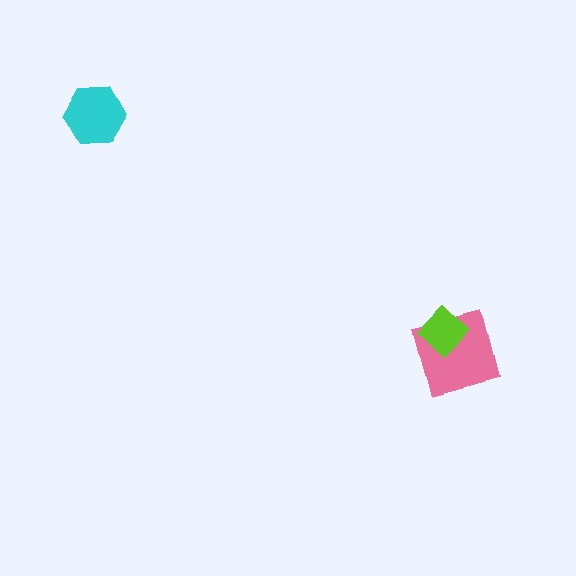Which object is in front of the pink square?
The lime diamond is in front of the pink square.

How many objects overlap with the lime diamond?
1 object overlaps with the lime diamond.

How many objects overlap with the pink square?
1 object overlaps with the pink square.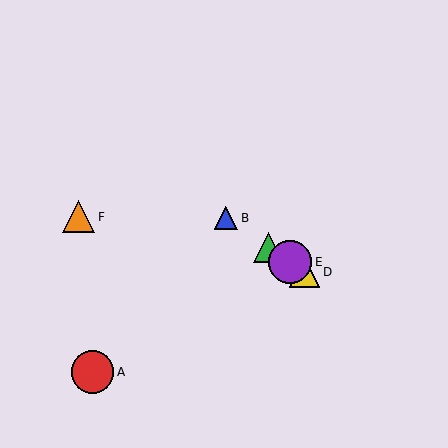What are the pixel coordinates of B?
Object B is at (226, 218).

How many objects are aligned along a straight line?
4 objects (B, C, D, E) are aligned along a straight line.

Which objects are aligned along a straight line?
Objects B, C, D, E are aligned along a straight line.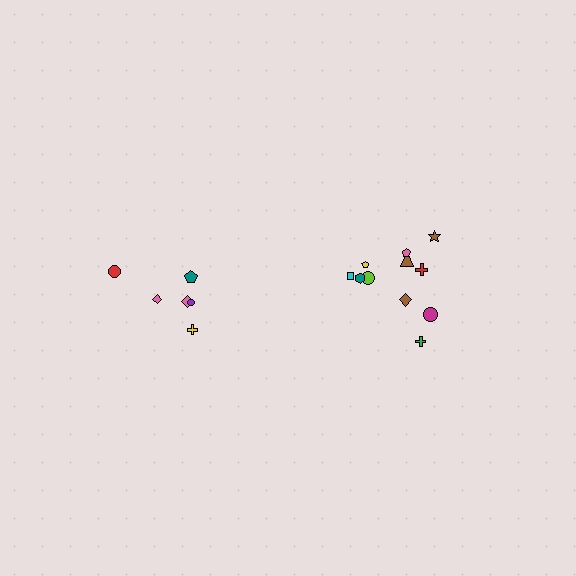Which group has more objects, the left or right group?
The right group.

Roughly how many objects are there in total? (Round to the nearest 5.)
Roughly 20 objects in total.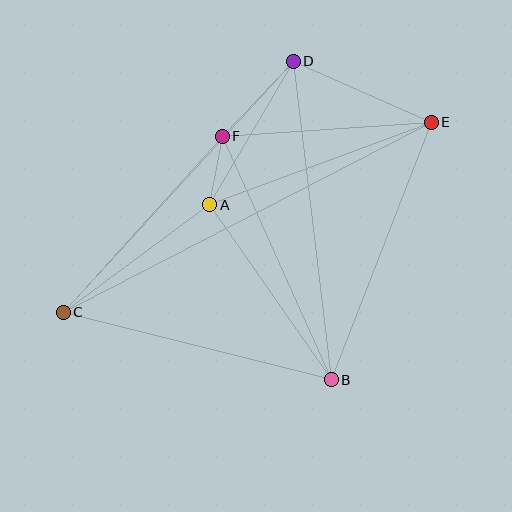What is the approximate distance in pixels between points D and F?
The distance between D and F is approximately 103 pixels.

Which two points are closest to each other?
Points A and F are closest to each other.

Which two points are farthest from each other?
Points C and E are farthest from each other.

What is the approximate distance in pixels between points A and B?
The distance between A and B is approximately 213 pixels.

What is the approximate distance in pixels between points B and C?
The distance between B and C is approximately 276 pixels.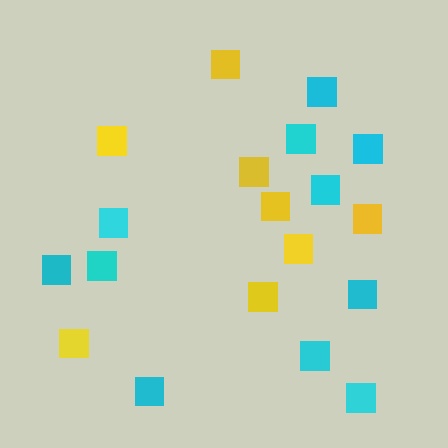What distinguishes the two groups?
There are 2 groups: one group of yellow squares (8) and one group of cyan squares (11).